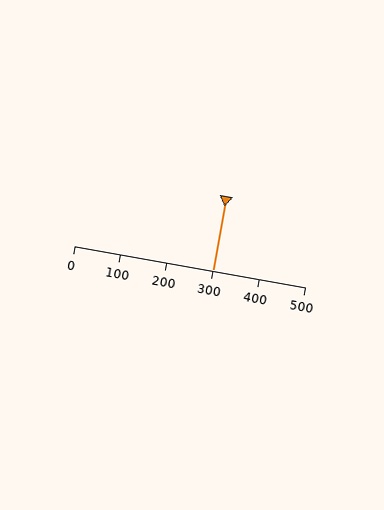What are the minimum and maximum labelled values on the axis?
The axis runs from 0 to 500.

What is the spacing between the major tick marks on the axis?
The major ticks are spaced 100 apart.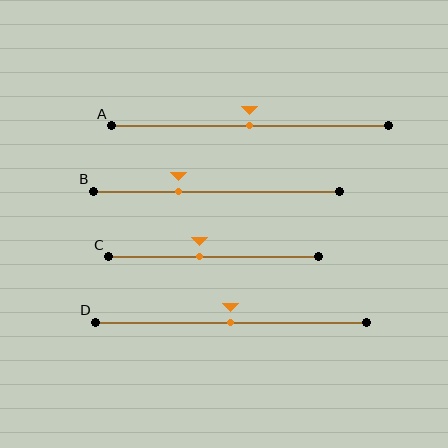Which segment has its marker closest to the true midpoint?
Segment A has its marker closest to the true midpoint.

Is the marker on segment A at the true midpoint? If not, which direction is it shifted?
Yes, the marker on segment A is at the true midpoint.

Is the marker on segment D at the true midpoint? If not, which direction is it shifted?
Yes, the marker on segment D is at the true midpoint.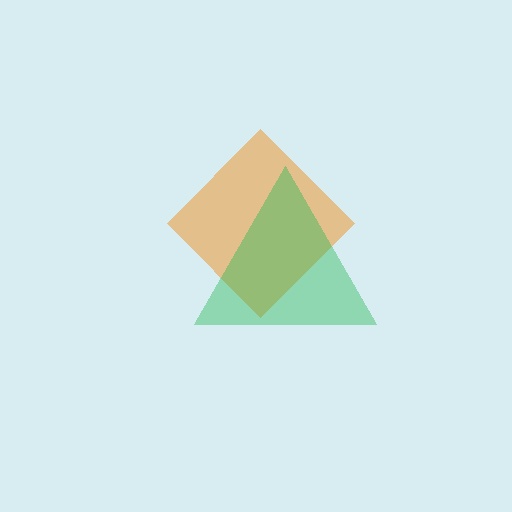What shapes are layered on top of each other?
The layered shapes are: an orange diamond, a green triangle.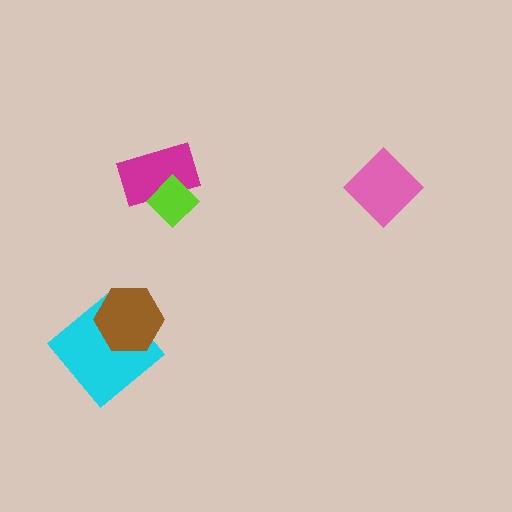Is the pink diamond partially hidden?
No, no other shape covers it.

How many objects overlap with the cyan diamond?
1 object overlaps with the cyan diamond.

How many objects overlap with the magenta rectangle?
1 object overlaps with the magenta rectangle.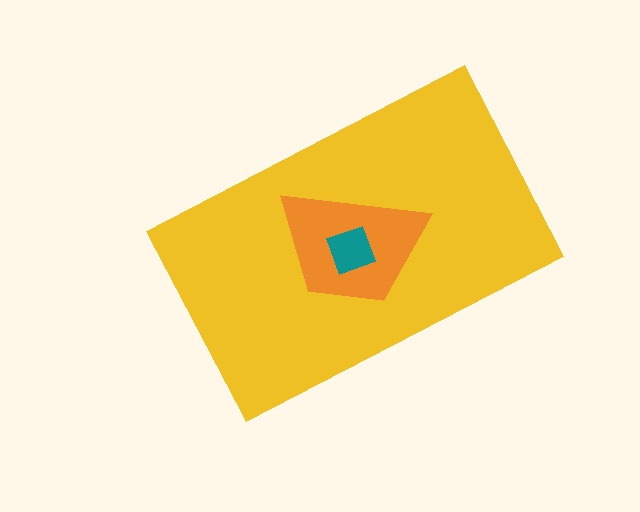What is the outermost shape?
The yellow rectangle.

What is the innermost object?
The teal square.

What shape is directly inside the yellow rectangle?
The orange trapezoid.